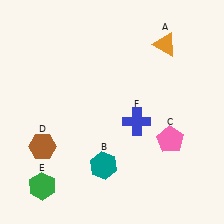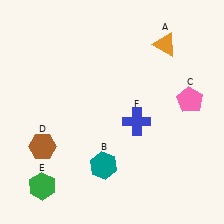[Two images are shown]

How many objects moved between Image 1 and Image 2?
1 object moved between the two images.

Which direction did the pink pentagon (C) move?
The pink pentagon (C) moved up.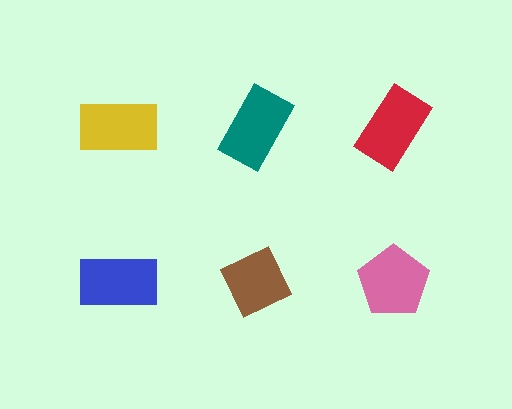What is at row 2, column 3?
A pink pentagon.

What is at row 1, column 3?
A red rectangle.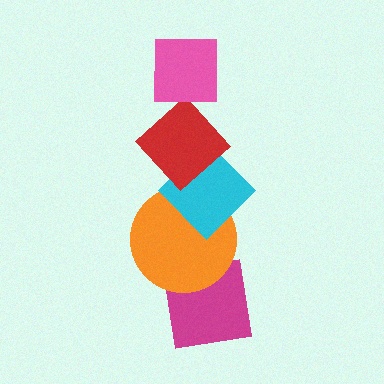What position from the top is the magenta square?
The magenta square is 5th from the top.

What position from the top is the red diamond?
The red diamond is 2nd from the top.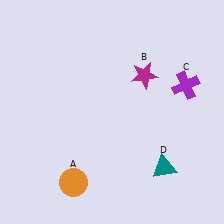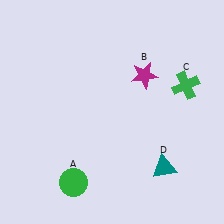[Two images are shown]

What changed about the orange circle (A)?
In Image 1, A is orange. In Image 2, it changed to green.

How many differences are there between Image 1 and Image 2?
There are 2 differences between the two images.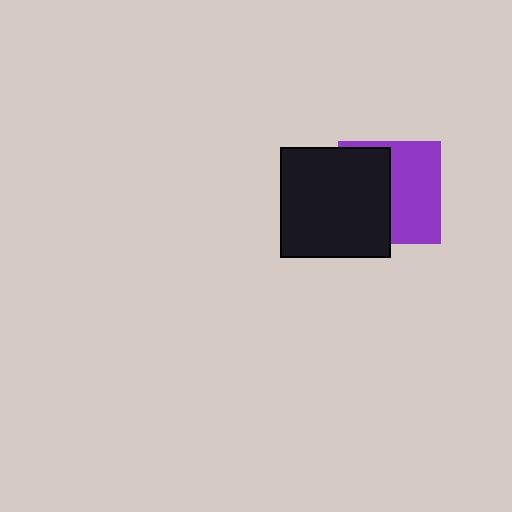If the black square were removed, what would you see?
You would see the complete purple square.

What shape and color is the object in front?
The object in front is a black square.